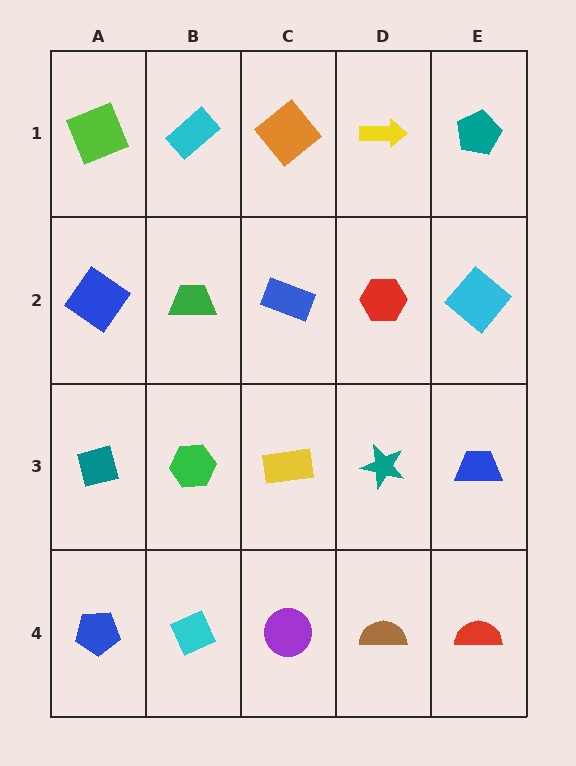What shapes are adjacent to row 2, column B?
A cyan rectangle (row 1, column B), a green hexagon (row 3, column B), a blue diamond (row 2, column A), a blue rectangle (row 2, column C).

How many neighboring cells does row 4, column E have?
2.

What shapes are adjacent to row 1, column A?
A blue diamond (row 2, column A), a cyan rectangle (row 1, column B).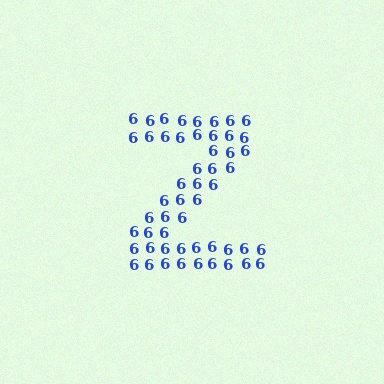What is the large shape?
The large shape is the letter Z.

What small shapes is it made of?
It is made of small digit 6's.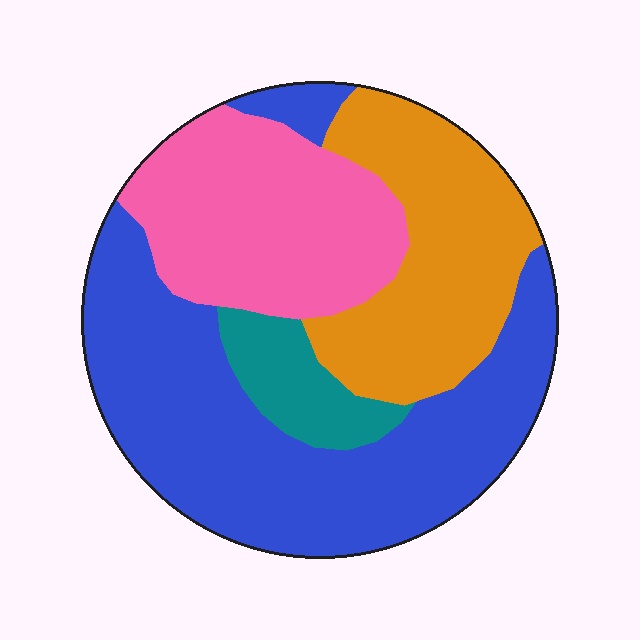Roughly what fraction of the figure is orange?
Orange takes up about one quarter (1/4) of the figure.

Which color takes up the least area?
Teal, at roughly 10%.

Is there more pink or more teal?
Pink.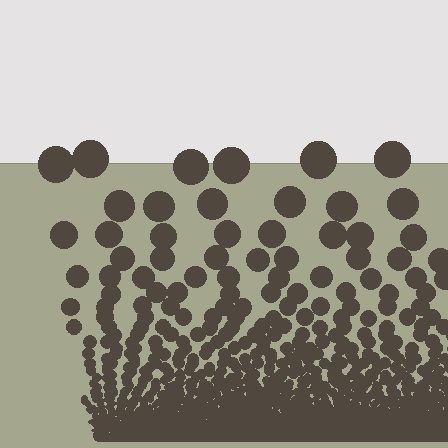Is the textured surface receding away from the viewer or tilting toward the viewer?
The surface appears to tilt toward the viewer. Texture elements get larger and sparser toward the top.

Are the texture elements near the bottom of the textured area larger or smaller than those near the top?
Smaller. The gradient is inverted — elements near the bottom are smaller and denser.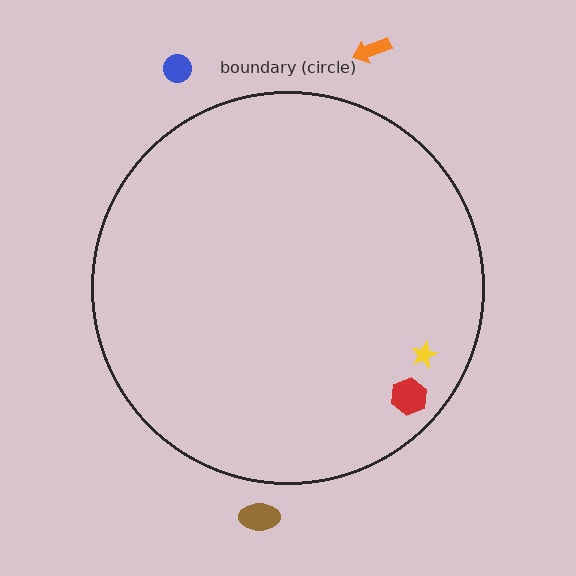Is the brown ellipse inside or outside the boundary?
Outside.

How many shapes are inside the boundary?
2 inside, 3 outside.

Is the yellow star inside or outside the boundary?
Inside.